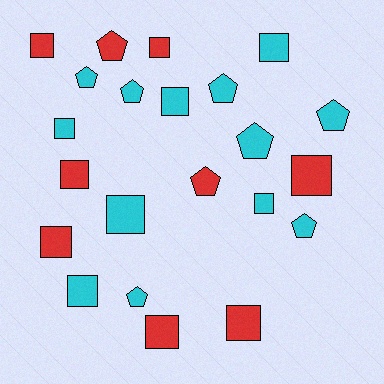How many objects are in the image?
There are 22 objects.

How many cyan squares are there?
There are 6 cyan squares.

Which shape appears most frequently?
Square, with 13 objects.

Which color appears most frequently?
Cyan, with 13 objects.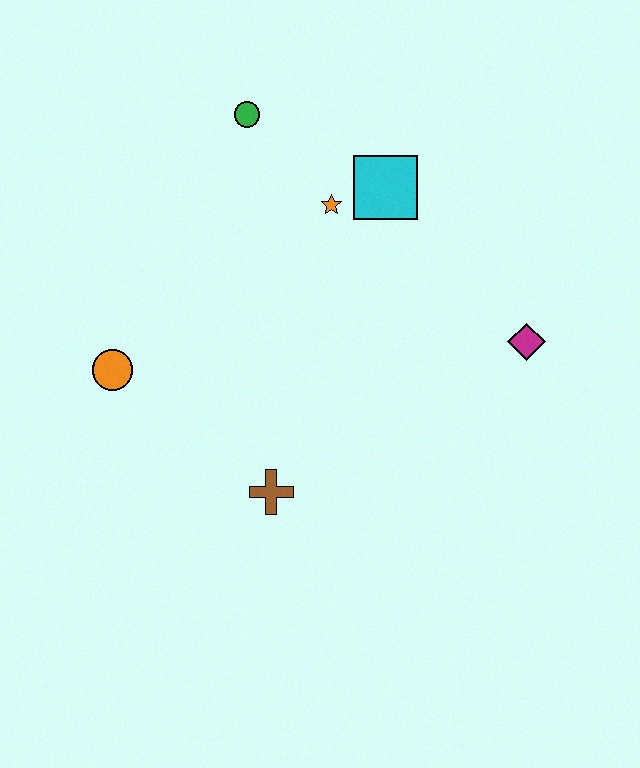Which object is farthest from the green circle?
The brown cross is farthest from the green circle.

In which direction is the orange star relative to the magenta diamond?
The orange star is to the left of the magenta diamond.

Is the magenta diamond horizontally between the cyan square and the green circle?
No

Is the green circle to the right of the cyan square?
No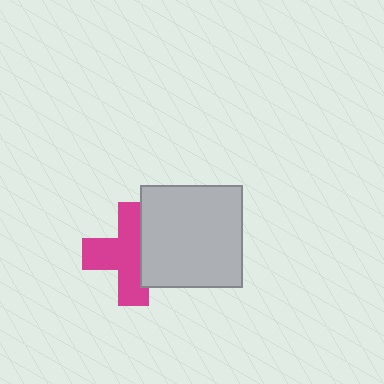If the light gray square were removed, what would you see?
You would see the complete magenta cross.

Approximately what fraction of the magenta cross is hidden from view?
Roughly 36% of the magenta cross is hidden behind the light gray square.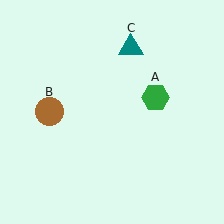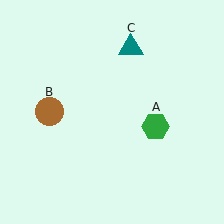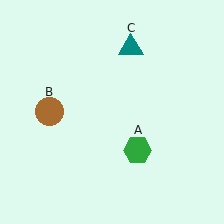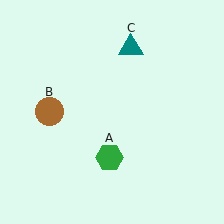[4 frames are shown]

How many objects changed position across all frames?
1 object changed position: green hexagon (object A).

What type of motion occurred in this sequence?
The green hexagon (object A) rotated clockwise around the center of the scene.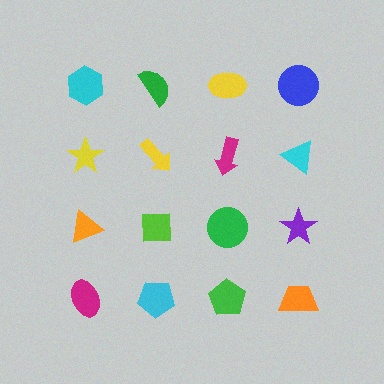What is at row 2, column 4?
A cyan triangle.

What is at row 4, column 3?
A green pentagon.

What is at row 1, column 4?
A blue circle.